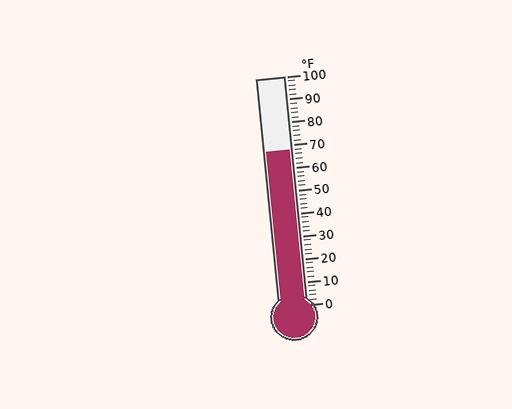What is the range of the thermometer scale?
The thermometer scale ranges from 0°F to 100°F.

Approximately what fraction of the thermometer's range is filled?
The thermometer is filled to approximately 70% of its range.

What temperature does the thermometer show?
The thermometer shows approximately 68°F.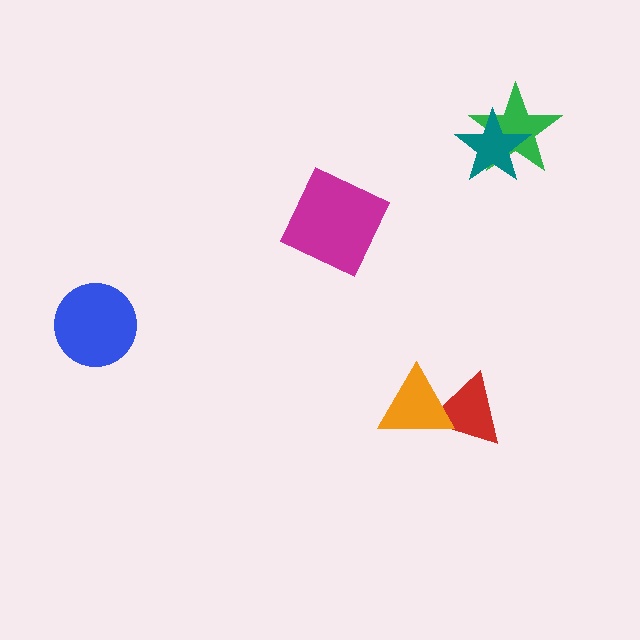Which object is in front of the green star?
The teal star is in front of the green star.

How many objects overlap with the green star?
1 object overlaps with the green star.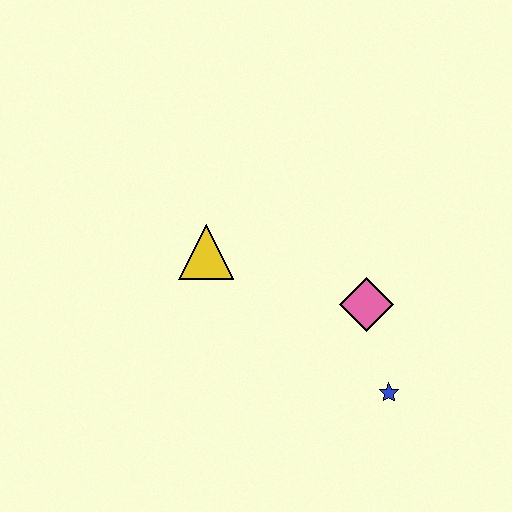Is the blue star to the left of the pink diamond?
No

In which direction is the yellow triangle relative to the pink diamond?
The yellow triangle is to the left of the pink diamond.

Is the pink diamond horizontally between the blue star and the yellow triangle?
Yes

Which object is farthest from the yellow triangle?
The blue star is farthest from the yellow triangle.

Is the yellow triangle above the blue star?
Yes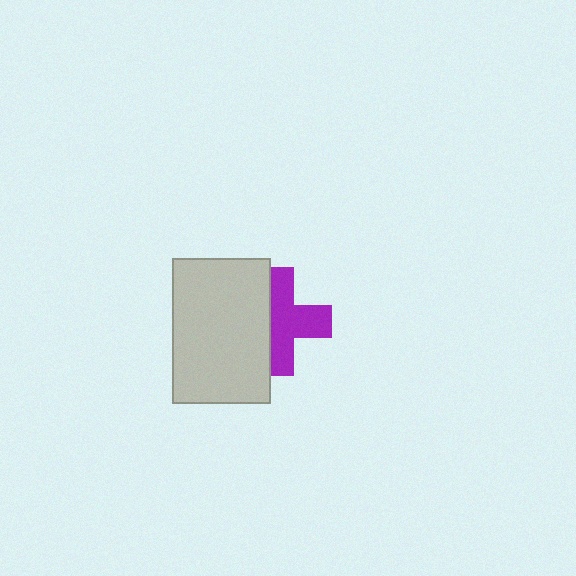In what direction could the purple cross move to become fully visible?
The purple cross could move right. That would shift it out from behind the light gray rectangle entirely.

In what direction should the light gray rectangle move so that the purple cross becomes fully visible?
The light gray rectangle should move left. That is the shortest direction to clear the overlap and leave the purple cross fully visible.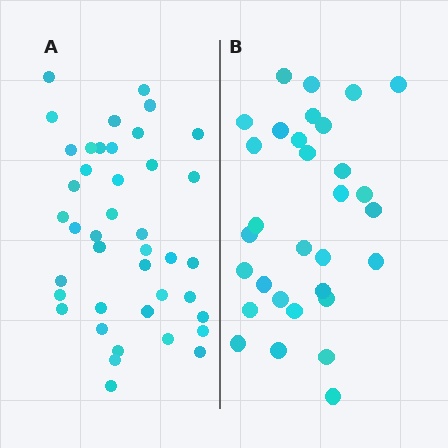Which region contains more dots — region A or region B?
Region A (the left region) has more dots.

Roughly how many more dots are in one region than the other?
Region A has roughly 10 or so more dots than region B.